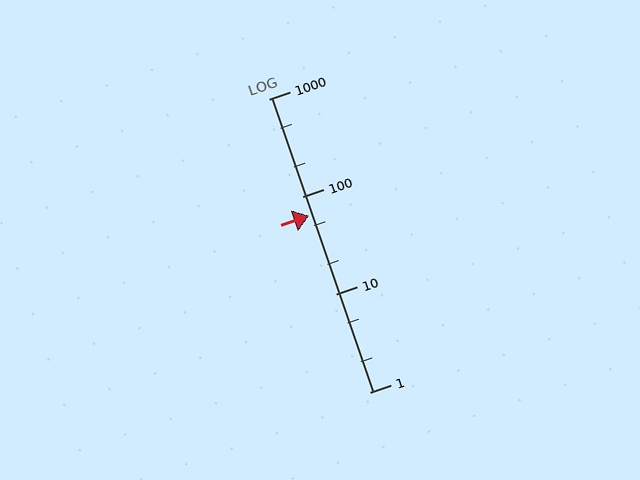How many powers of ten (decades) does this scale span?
The scale spans 3 decades, from 1 to 1000.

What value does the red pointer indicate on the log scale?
The pointer indicates approximately 64.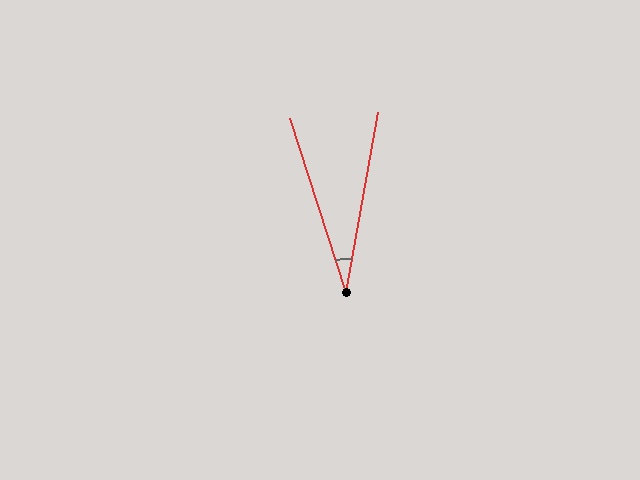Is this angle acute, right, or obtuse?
It is acute.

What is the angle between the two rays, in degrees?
Approximately 28 degrees.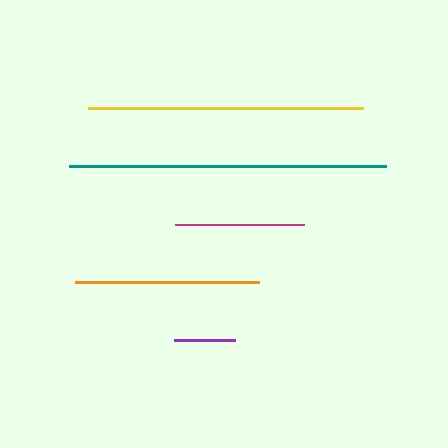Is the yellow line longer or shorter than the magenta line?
The yellow line is longer than the magenta line.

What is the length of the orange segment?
The orange segment is approximately 184 pixels long.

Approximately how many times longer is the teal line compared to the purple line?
The teal line is approximately 5.2 times the length of the purple line.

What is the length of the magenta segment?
The magenta segment is approximately 129 pixels long.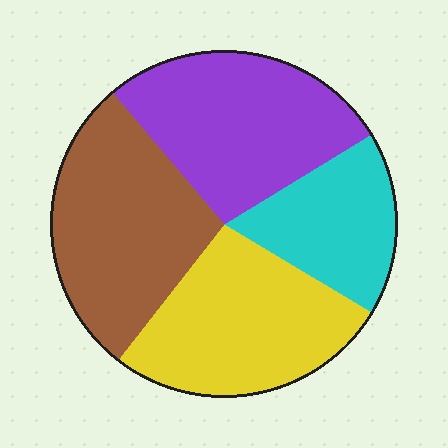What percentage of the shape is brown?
Brown takes up between a quarter and a half of the shape.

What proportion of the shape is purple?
Purple covers around 30% of the shape.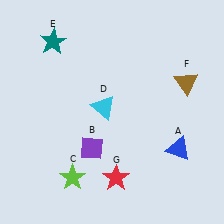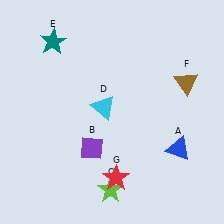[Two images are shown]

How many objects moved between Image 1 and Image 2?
1 object moved between the two images.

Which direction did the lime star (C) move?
The lime star (C) moved right.